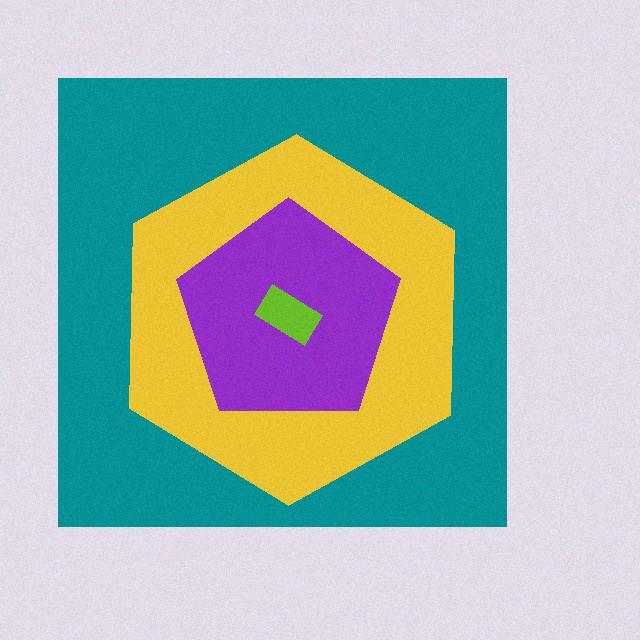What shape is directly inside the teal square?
The yellow hexagon.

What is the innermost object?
The lime rectangle.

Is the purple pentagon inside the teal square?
Yes.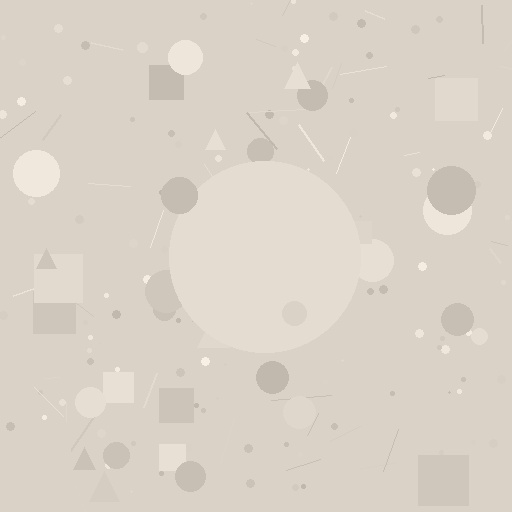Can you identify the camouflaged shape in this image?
The camouflaged shape is a circle.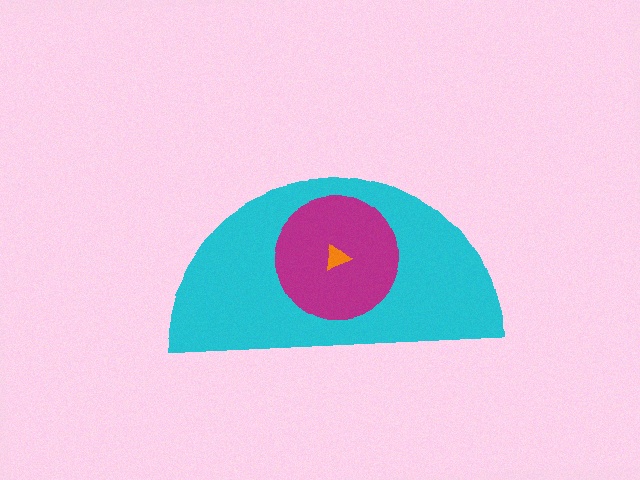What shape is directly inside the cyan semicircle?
The magenta circle.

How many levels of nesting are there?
3.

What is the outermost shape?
The cyan semicircle.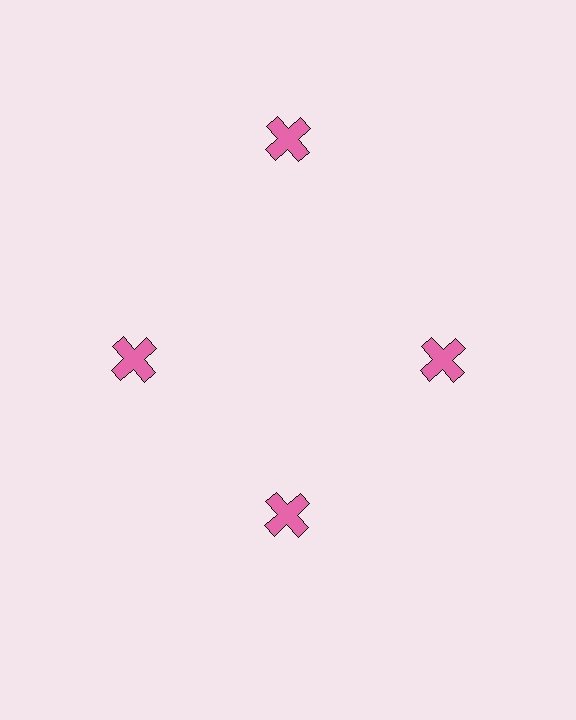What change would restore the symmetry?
The symmetry would be restored by moving it inward, back onto the ring so that all 4 crosses sit at equal angles and equal distance from the center.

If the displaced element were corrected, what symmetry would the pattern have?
It would have 4-fold rotational symmetry — the pattern would map onto itself every 90 degrees.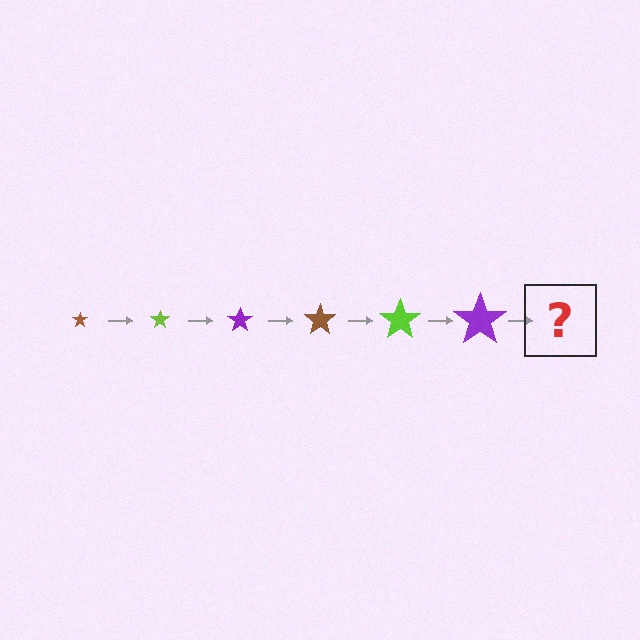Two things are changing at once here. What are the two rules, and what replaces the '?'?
The two rules are that the star grows larger each step and the color cycles through brown, lime, and purple. The '?' should be a brown star, larger than the previous one.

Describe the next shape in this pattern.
It should be a brown star, larger than the previous one.